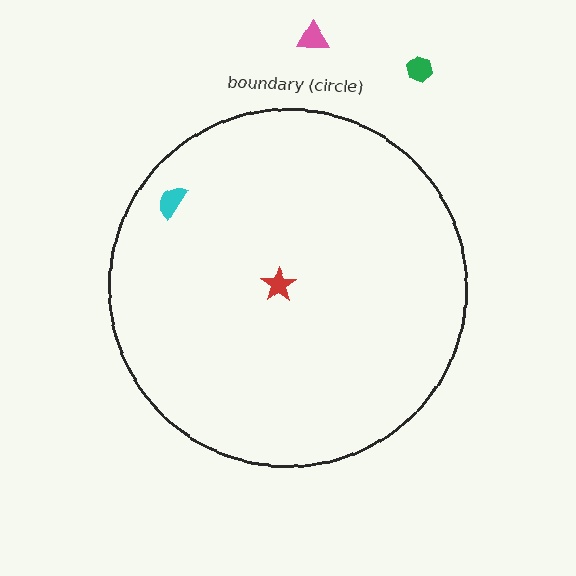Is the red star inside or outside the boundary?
Inside.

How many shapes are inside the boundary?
2 inside, 2 outside.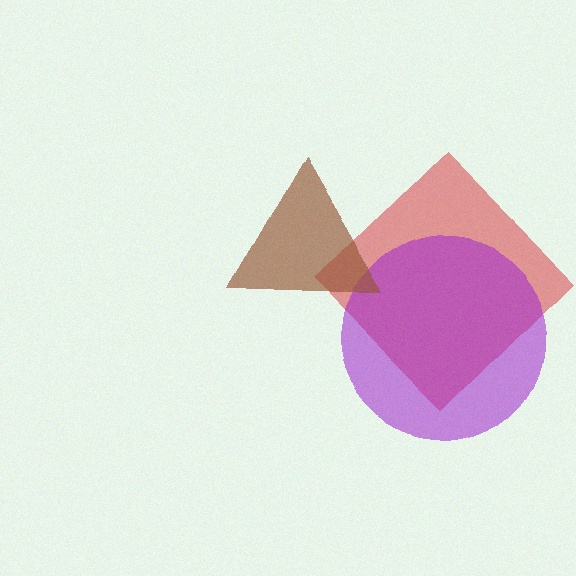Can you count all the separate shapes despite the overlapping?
Yes, there are 3 separate shapes.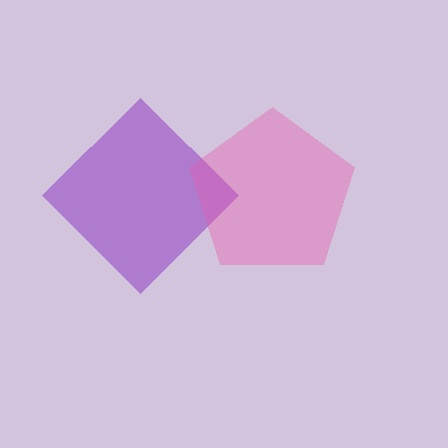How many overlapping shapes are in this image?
There are 2 overlapping shapes in the image.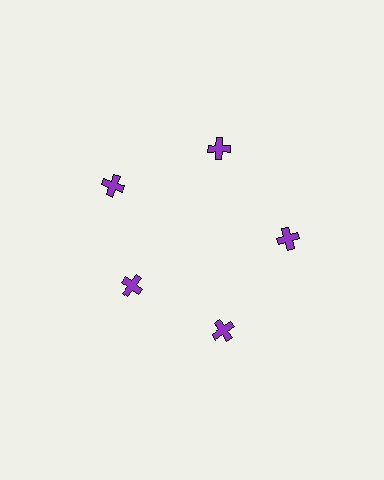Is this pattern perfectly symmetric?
No. The 5 purple crosses are arranged in a ring, but one element near the 8 o'clock position is pulled inward toward the center, breaking the 5-fold rotational symmetry.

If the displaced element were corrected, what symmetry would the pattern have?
It would have 5-fold rotational symmetry — the pattern would map onto itself every 72 degrees.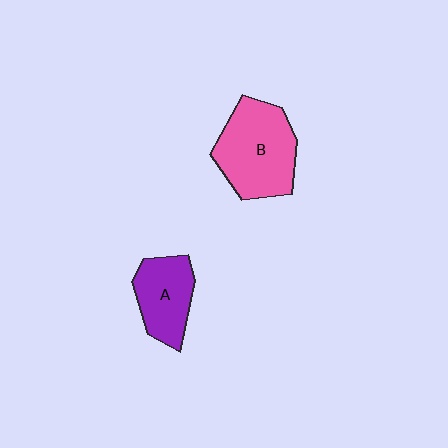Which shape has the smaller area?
Shape A (purple).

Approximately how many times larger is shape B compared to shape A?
Approximately 1.5 times.